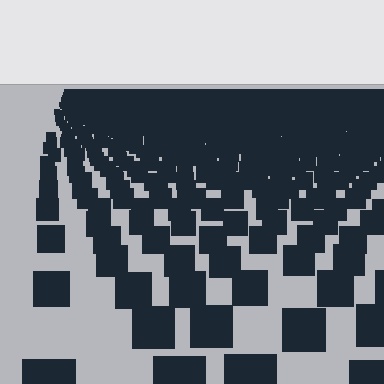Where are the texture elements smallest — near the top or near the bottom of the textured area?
Near the top.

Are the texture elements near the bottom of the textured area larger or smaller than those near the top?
Larger. Near the bottom, elements are closer to the viewer and appear at a bigger on-screen size.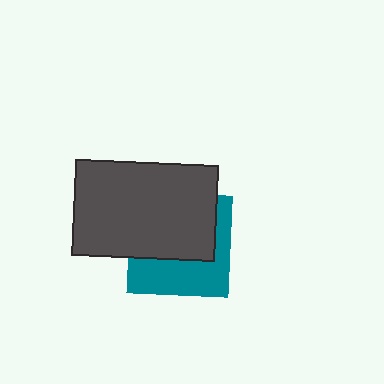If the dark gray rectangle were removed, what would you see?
You would see the complete teal square.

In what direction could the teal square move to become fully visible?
The teal square could move down. That would shift it out from behind the dark gray rectangle entirely.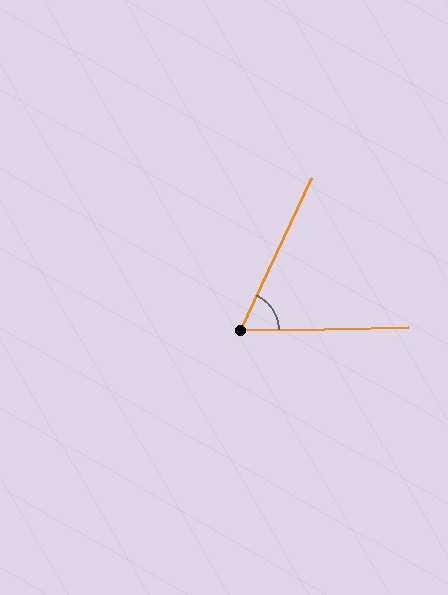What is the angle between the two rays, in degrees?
Approximately 64 degrees.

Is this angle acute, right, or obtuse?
It is acute.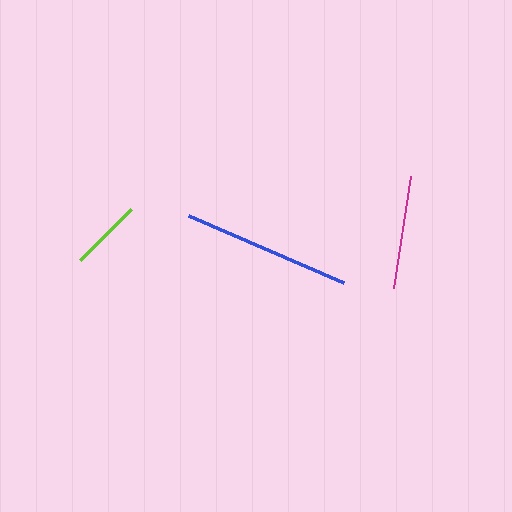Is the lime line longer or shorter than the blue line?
The blue line is longer than the lime line.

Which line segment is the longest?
The blue line is the longest at approximately 170 pixels.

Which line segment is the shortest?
The lime line is the shortest at approximately 72 pixels.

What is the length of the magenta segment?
The magenta segment is approximately 113 pixels long.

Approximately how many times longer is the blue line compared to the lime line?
The blue line is approximately 2.4 times the length of the lime line.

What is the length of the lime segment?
The lime segment is approximately 72 pixels long.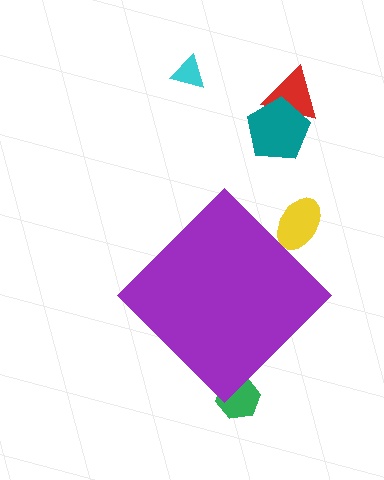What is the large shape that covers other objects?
A purple diamond.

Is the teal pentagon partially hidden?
No, the teal pentagon is fully visible.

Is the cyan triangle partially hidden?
No, the cyan triangle is fully visible.